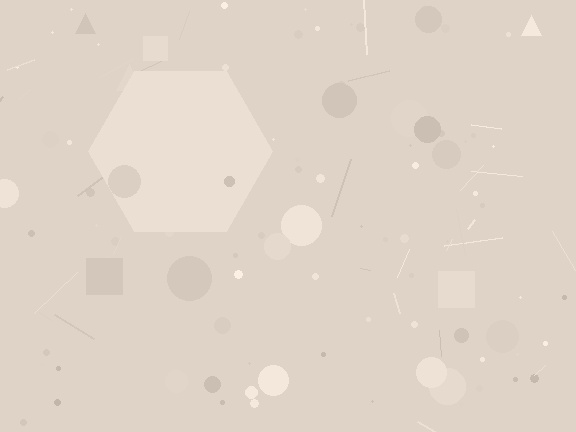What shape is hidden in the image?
A hexagon is hidden in the image.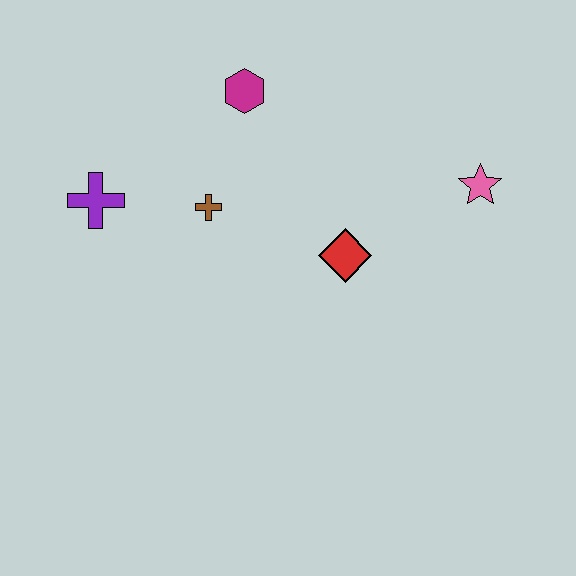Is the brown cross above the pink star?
No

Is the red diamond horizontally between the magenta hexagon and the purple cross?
No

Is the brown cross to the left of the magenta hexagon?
Yes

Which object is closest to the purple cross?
The brown cross is closest to the purple cross.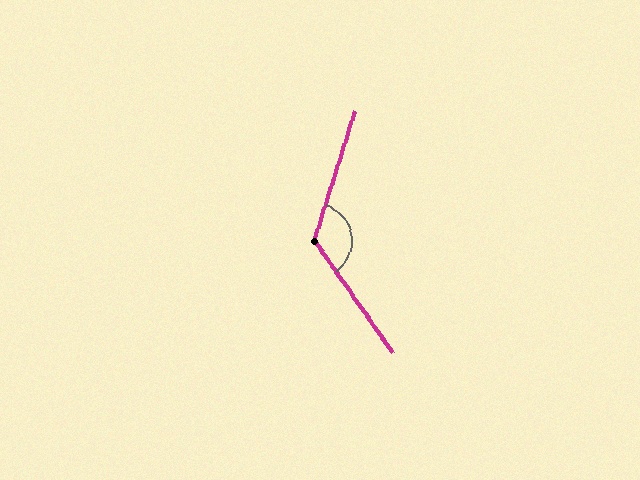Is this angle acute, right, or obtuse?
It is obtuse.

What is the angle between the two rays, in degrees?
Approximately 128 degrees.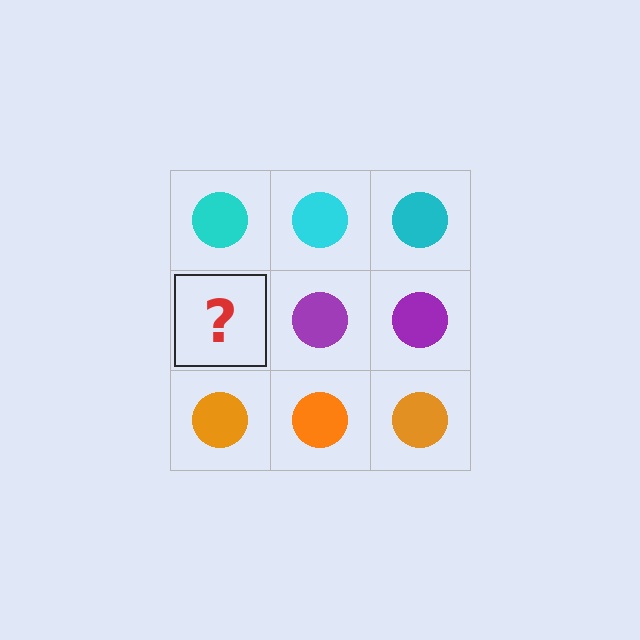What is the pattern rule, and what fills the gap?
The rule is that each row has a consistent color. The gap should be filled with a purple circle.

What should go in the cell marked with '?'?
The missing cell should contain a purple circle.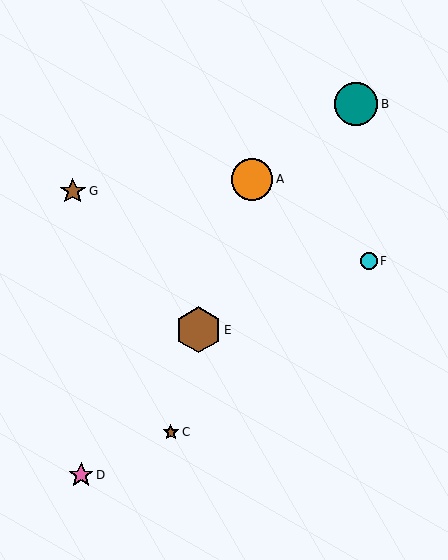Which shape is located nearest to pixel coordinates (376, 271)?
The cyan circle (labeled F) at (369, 261) is nearest to that location.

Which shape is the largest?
The brown hexagon (labeled E) is the largest.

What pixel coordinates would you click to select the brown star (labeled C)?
Click at (171, 432) to select the brown star C.